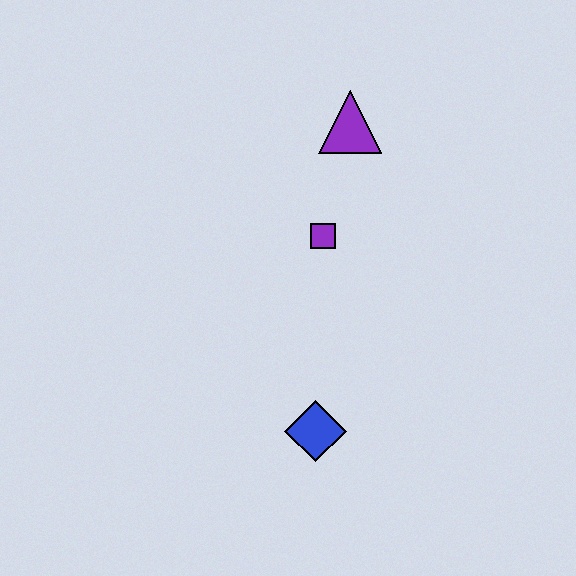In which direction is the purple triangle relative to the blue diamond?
The purple triangle is above the blue diamond.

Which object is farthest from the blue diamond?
The purple triangle is farthest from the blue diamond.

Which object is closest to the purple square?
The purple triangle is closest to the purple square.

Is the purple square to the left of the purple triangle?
Yes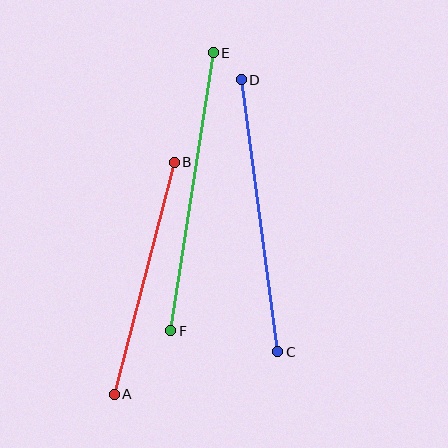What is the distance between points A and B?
The distance is approximately 240 pixels.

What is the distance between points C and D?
The distance is approximately 274 pixels.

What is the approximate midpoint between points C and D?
The midpoint is at approximately (260, 216) pixels.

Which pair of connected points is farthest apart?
Points E and F are farthest apart.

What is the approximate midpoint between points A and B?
The midpoint is at approximately (144, 278) pixels.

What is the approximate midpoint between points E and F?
The midpoint is at approximately (192, 192) pixels.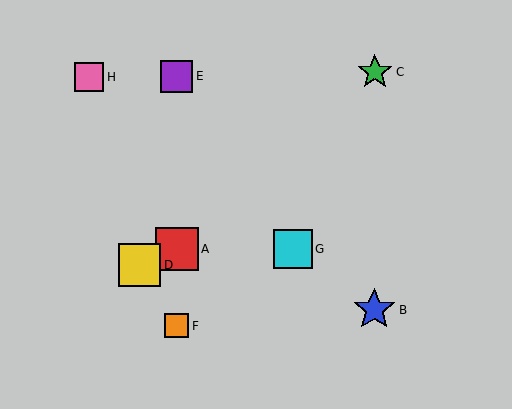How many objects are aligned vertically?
3 objects (A, E, F) are aligned vertically.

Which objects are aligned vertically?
Objects A, E, F are aligned vertically.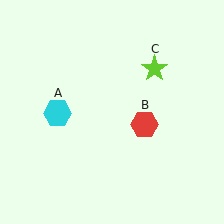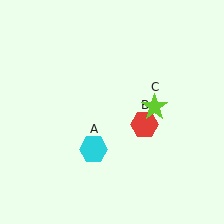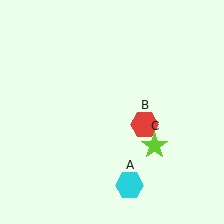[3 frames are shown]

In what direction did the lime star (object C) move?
The lime star (object C) moved down.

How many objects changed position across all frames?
2 objects changed position: cyan hexagon (object A), lime star (object C).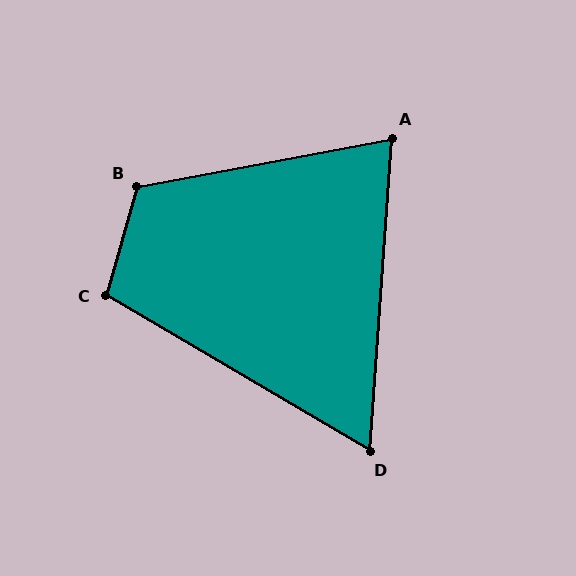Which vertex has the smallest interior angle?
D, at approximately 64 degrees.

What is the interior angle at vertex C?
Approximately 105 degrees (obtuse).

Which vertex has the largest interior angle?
B, at approximately 116 degrees.